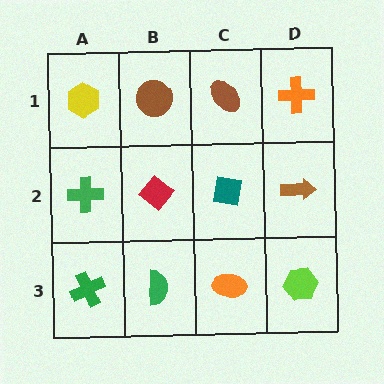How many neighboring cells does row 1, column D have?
2.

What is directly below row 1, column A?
A green cross.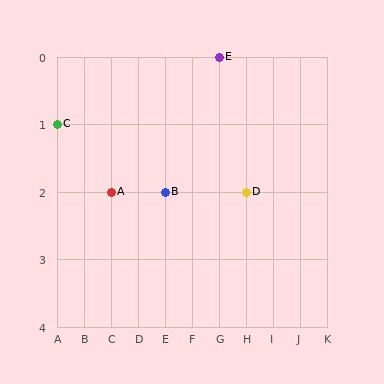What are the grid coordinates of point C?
Point C is at grid coordinates (A, 1).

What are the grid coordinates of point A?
Point A is at grid coordinates (C, 2).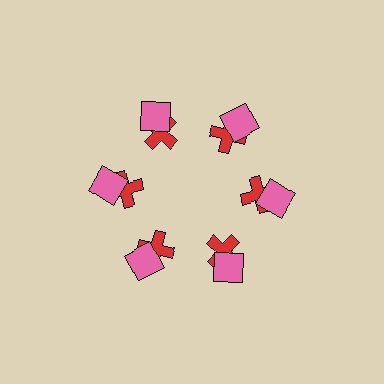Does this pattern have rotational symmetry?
Yes, this pattern has 6-fold rotational symmetry. It looks the same after rotating 60 degrees around the center.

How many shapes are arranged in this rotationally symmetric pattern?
There are 12 shapes, arranged in 6 groups of 2.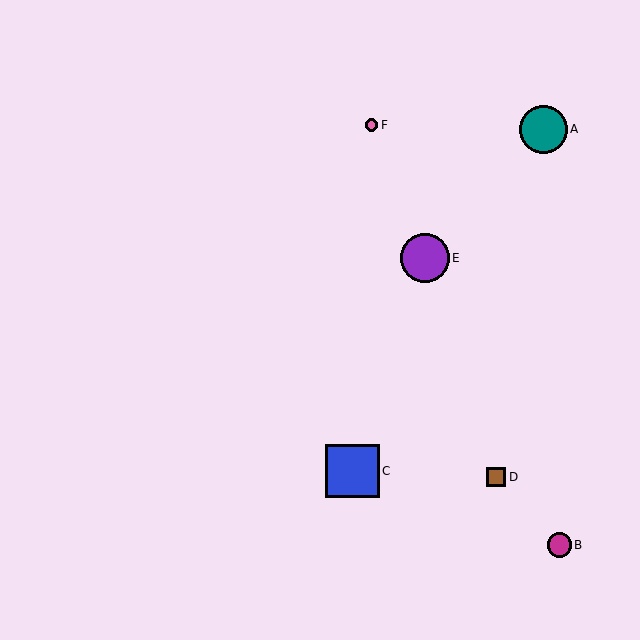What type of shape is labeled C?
Shape C is a blue square.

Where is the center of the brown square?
The center of the brown square is at (496, 477).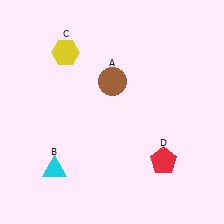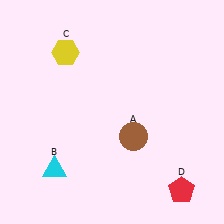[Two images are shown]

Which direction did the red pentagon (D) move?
The red pentagon (D) moved down.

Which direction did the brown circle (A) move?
The brown circle (A) moved down.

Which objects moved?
The objects that moved are: the brown circle (A), the red pentagon (D).